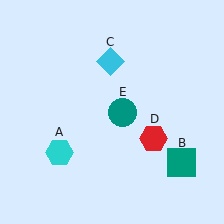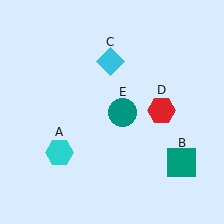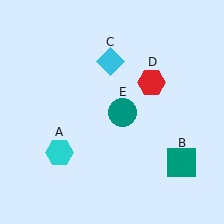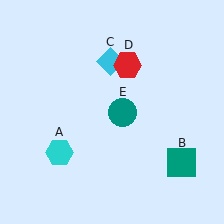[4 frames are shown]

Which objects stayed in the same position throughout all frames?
Cyan hexagon (object A) and teal square (object B) and cyan diamond (object C) and teal circle (object E) remained stationary.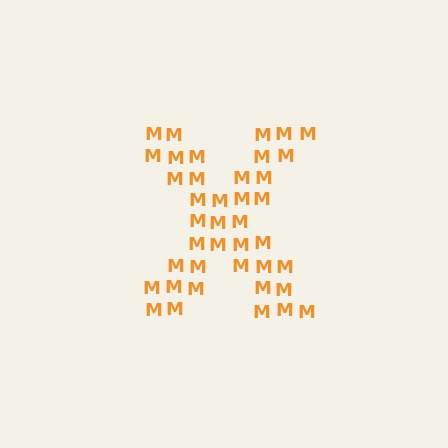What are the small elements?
The small elements are letter M's.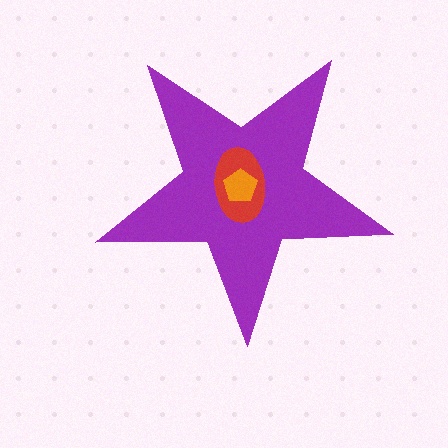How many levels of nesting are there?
3.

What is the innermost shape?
The orange pentagon.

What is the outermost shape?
The purple star.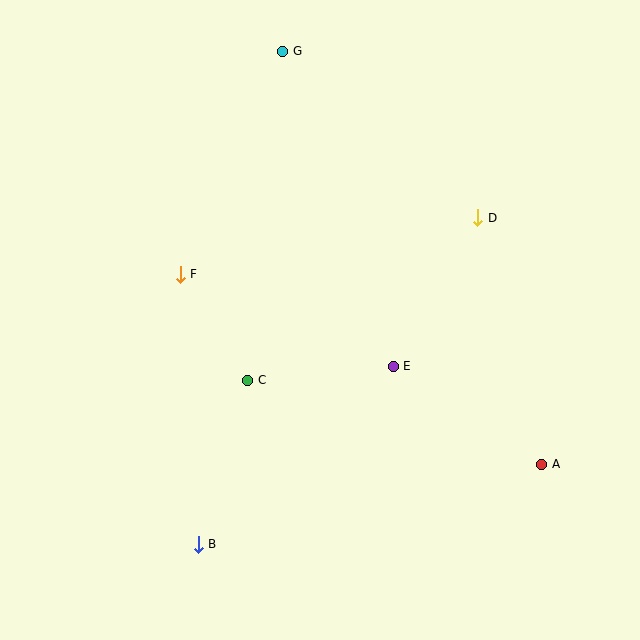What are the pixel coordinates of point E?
Point E is at (393, 366).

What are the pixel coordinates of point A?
Point A is at (542, 464).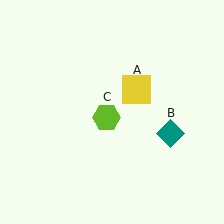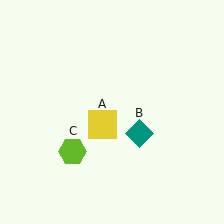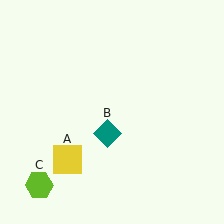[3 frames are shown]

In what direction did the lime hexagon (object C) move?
The lime hexagon (object C) moved down and to the left.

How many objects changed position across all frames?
3 objects changed position: yellow square (object A), teal diamond (object B), lime hexagon (object C).